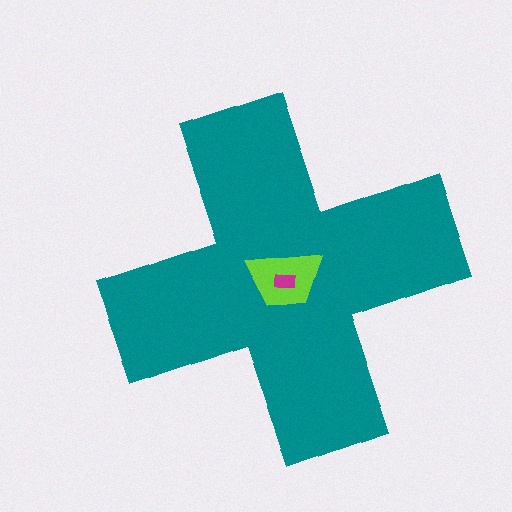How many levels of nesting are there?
3.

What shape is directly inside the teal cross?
The lime trapezoid.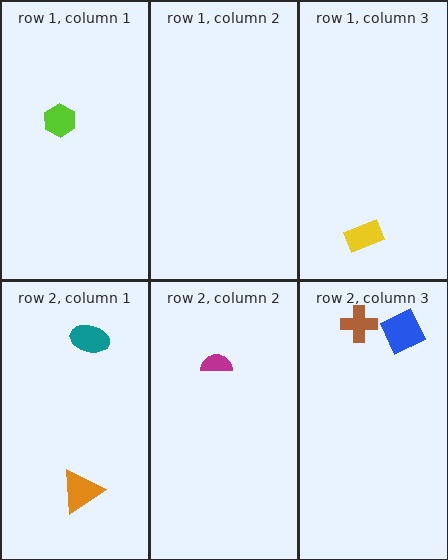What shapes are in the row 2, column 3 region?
The brown cross, the blue diamond.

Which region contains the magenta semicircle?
The row 2, column 2 region.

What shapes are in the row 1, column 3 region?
The yellow rectangle.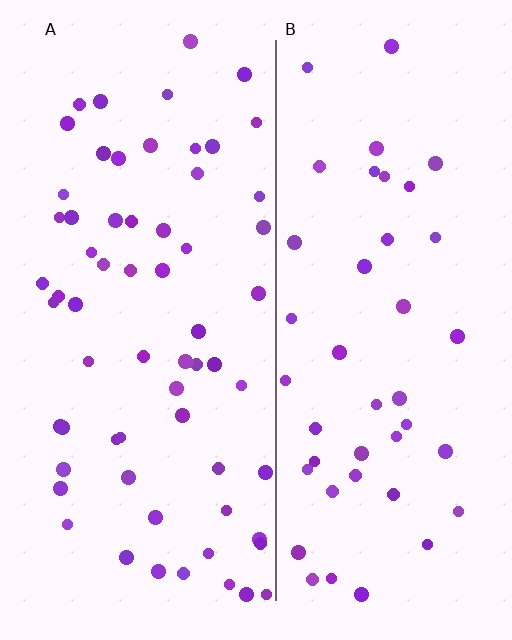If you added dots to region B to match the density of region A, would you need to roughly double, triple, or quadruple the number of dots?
Approximately double.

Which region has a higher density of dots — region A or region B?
A (the left).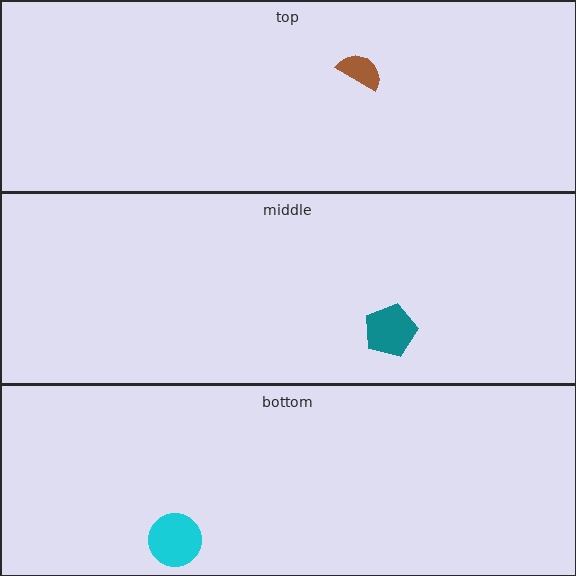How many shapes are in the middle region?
1.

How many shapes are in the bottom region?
1.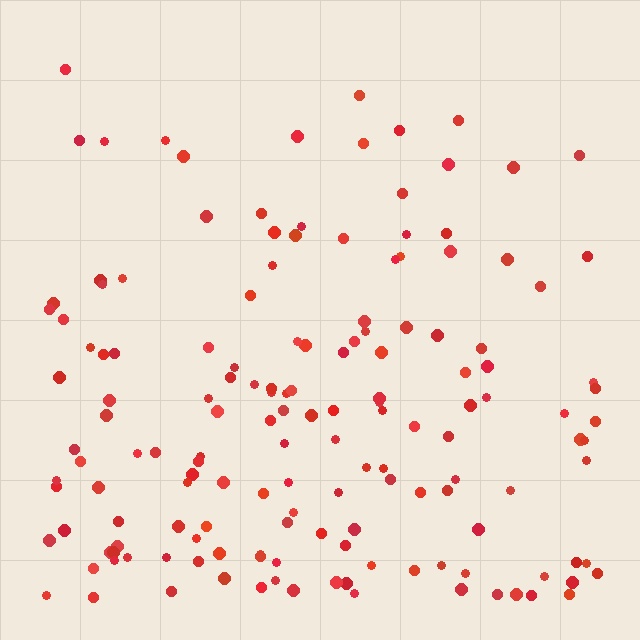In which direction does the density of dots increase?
From top to bottom, with the bottom side densest.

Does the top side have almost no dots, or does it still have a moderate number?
Still a moderate number, just noticeably fewer than the bottom.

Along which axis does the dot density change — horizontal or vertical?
Vertical.